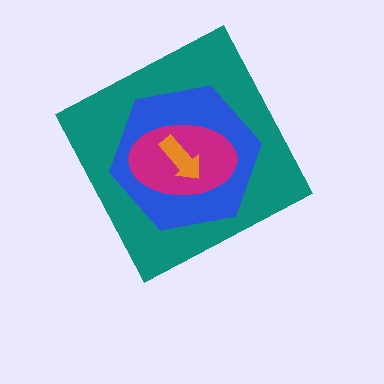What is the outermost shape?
The teal diamond.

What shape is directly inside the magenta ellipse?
The orange arrow.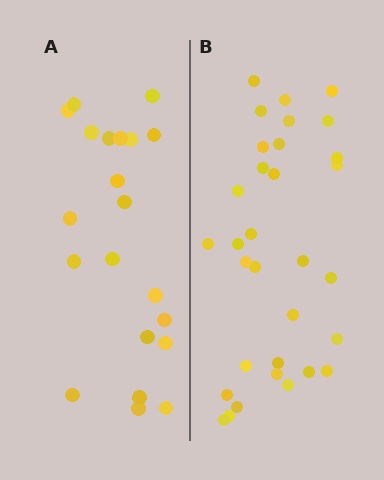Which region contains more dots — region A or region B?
Region B (the right region) has more dots.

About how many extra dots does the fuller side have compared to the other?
Region B has roughly 12 or so more dots than region A.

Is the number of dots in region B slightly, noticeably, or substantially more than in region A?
Region B has substantially more. The ratio is roughly 1.5 to 1.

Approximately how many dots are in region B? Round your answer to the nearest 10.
About 30 dots. (The exact count is 32, which rounds to 30.)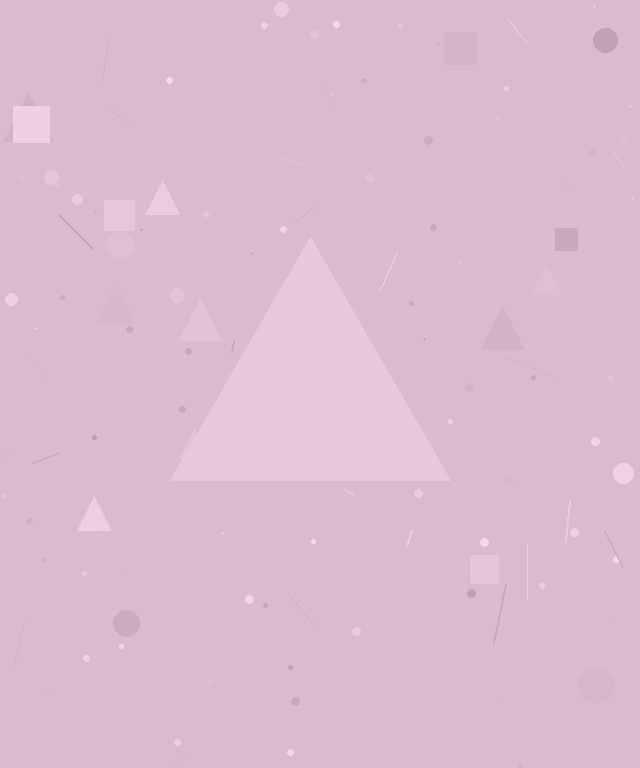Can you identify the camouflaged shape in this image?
The camouflaged shape is a triangle.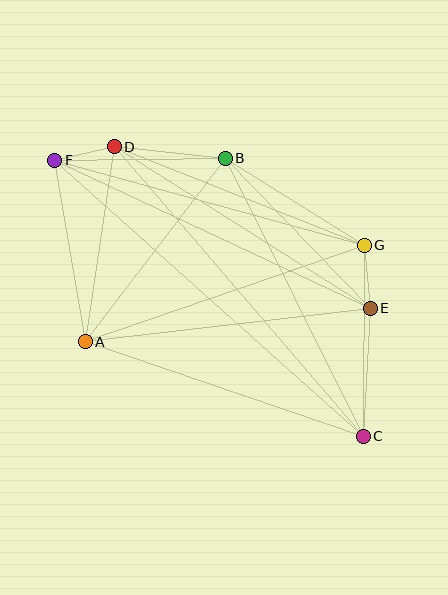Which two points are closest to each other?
Points D and F are closest to each other.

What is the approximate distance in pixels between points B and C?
The distance between B and C is approximately 311 pixels.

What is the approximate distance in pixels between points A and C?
The distance between A and C is approximately 294 pixels.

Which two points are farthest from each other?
Points C and F are farthest from each other.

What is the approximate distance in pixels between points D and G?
The distance between D and G is approximately 269 pixels.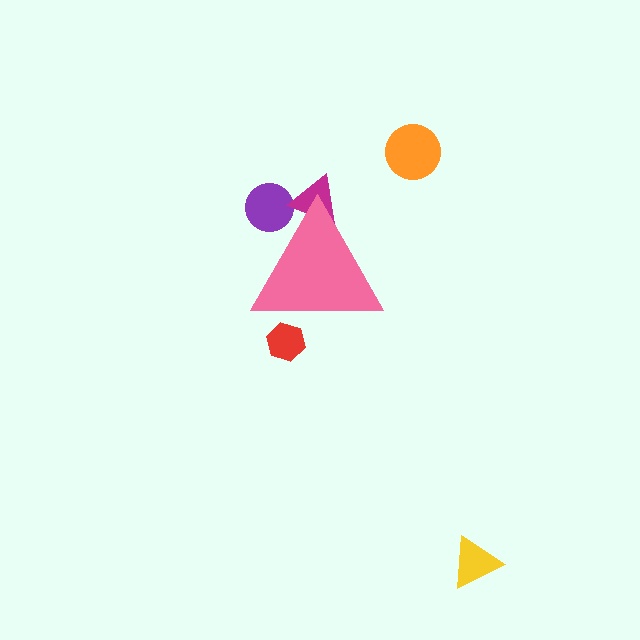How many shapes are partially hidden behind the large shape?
3 shapes are partially hidden.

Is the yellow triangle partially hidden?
No, the yellow triangle is fully visible.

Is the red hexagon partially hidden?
Yes, the red hexagon is partially hidden behind the pink triangle.